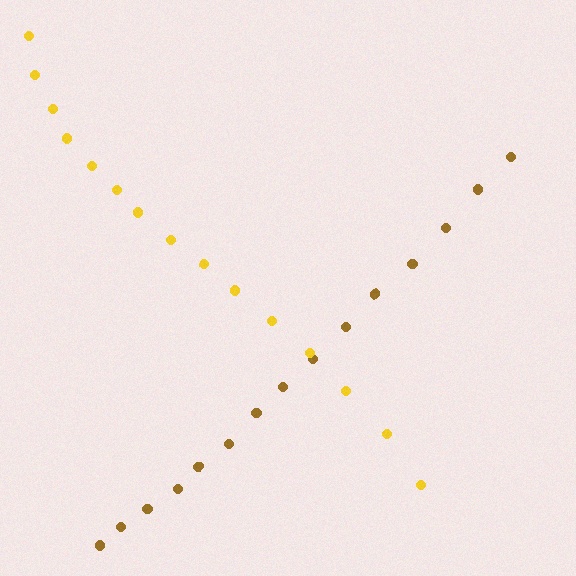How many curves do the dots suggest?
There are 2 distinct paths.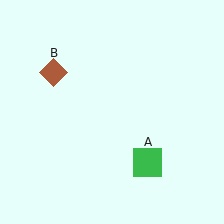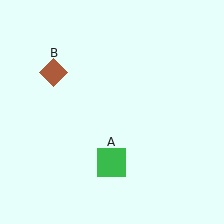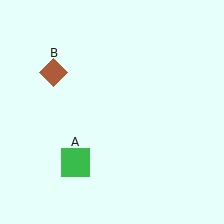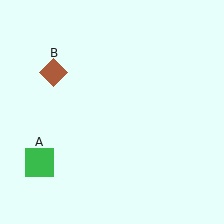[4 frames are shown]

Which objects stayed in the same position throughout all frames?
Brown diamond (object B) remained stationary.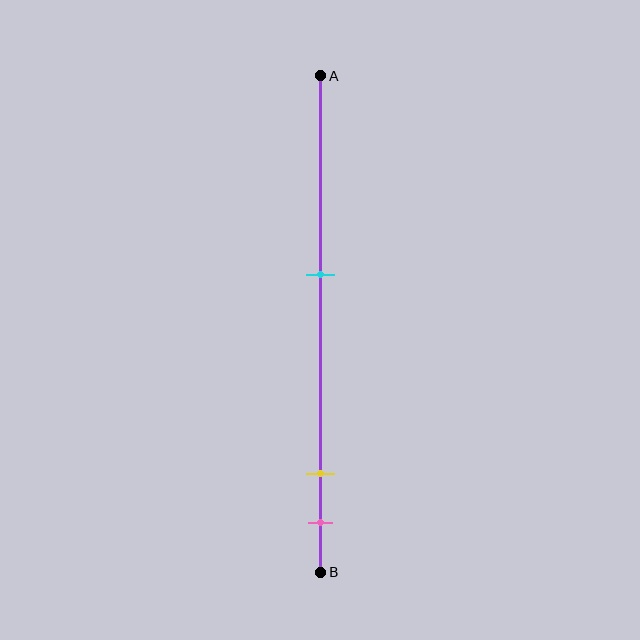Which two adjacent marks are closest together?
The yellow and pink marks are the closest adjacent pair.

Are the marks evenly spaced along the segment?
No, the marks are not evenly spaced.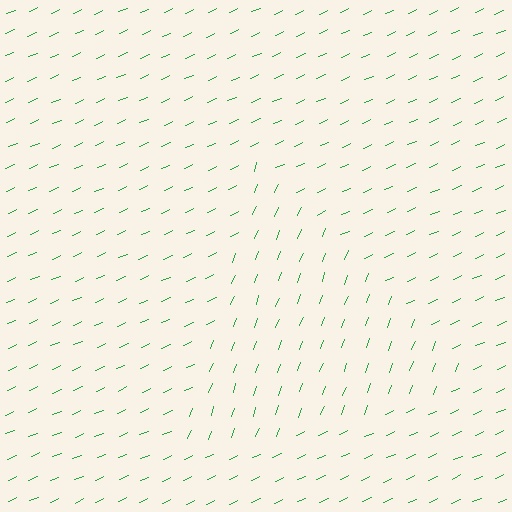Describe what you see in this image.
The image is filled with small green line segments. A triangle region in the image has lines oriented differently from the surrounding lines, creating a visible texture boundary.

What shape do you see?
I see a triangle.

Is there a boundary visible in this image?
Yes, there is a texture boundary formed by a change in line orientation.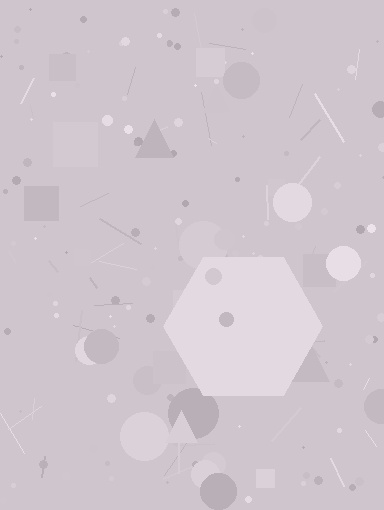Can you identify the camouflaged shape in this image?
The camouflaged shape is a hexagon.